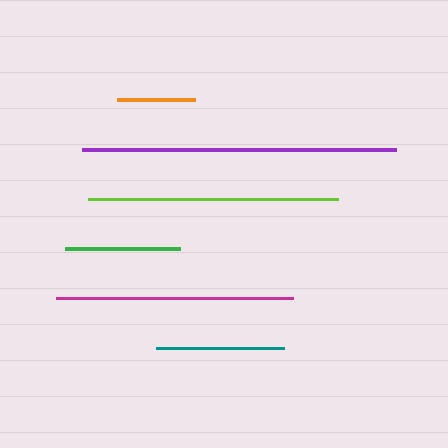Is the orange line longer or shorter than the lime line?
The lime line is longer than the orange line.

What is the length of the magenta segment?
The magenta segment is approximately 237 pixels long.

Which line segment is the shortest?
The orange line is the shortest at approximately 78 pixels.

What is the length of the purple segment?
The purple segment is approximately 314 pixels long.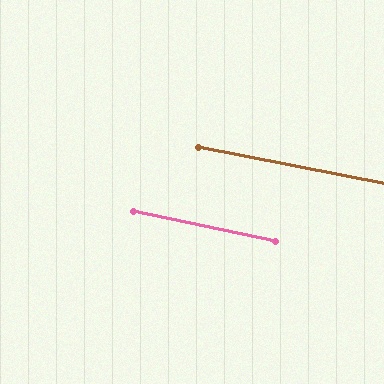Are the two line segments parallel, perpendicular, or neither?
Parallel — their directions differ by only 0.9°.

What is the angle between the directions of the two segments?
Approximately 1 degree.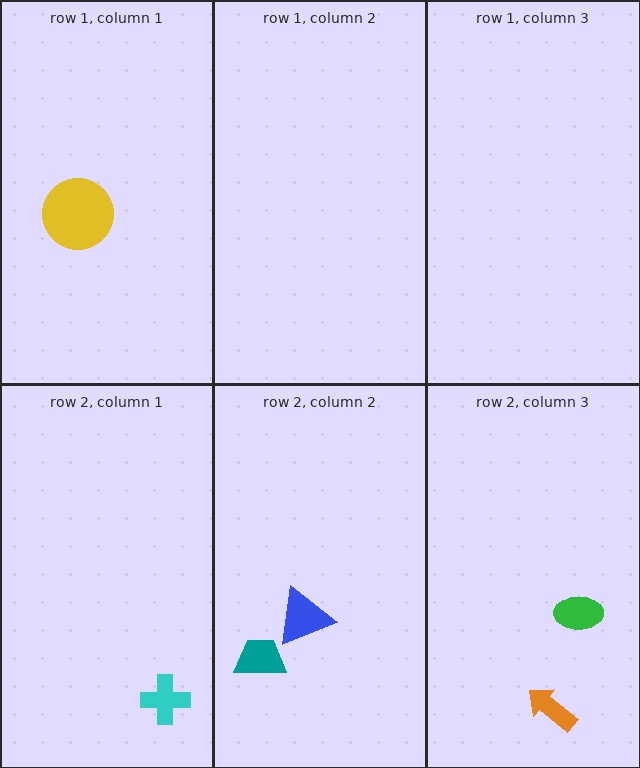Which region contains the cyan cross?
The row 2, column 1 region.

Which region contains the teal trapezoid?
The row 2, column 2 region.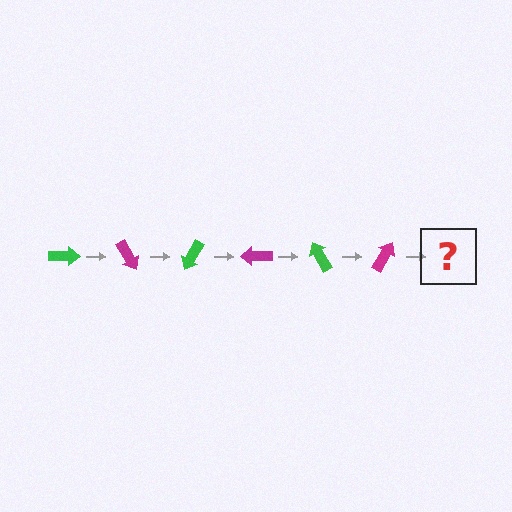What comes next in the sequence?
The next element should be a green arrow, rotated 360 degrees from the start.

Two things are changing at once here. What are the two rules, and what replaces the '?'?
The two rules are that it rotates 60 degrees each step and the color cycles through green and magenta. The '?' should be a green arrow, rotated 360 degrees from the start.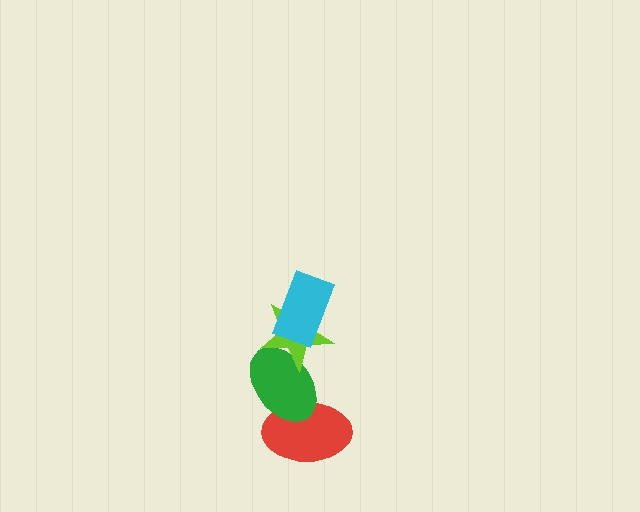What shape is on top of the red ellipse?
The green ellipse is on top of the red ellipse.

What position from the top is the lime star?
The lime star is 2nd from the top.